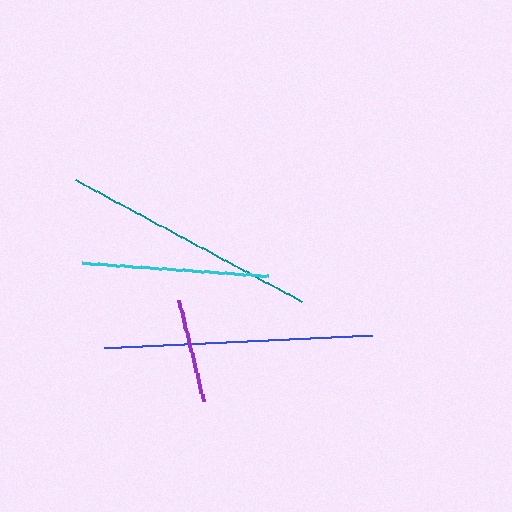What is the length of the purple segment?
The purple segment is approximately 104 pixels long.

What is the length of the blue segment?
The blue segment is approximately 269 pixels long.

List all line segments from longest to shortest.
From longest to shortest: blue, teal, cyan, purple.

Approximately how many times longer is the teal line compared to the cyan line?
The teal line is approximately 1.4 times the length of the cyan line.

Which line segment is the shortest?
The purple line is the shortest at approximately 104 pixels.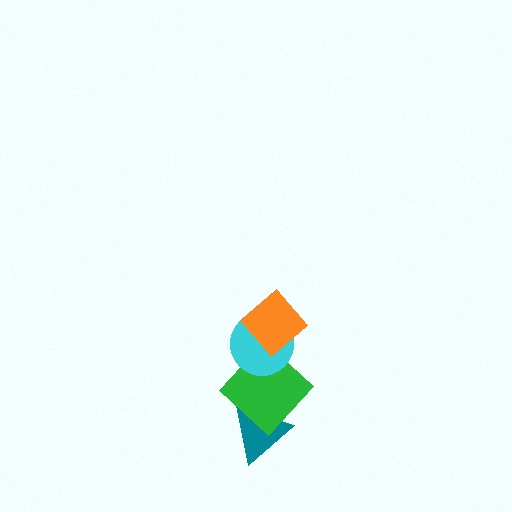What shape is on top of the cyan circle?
The orange diamond is on top of the cyan circle.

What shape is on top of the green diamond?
The cyan circle is on top of the green diamond.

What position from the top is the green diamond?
The green diamond is 3rd from the top.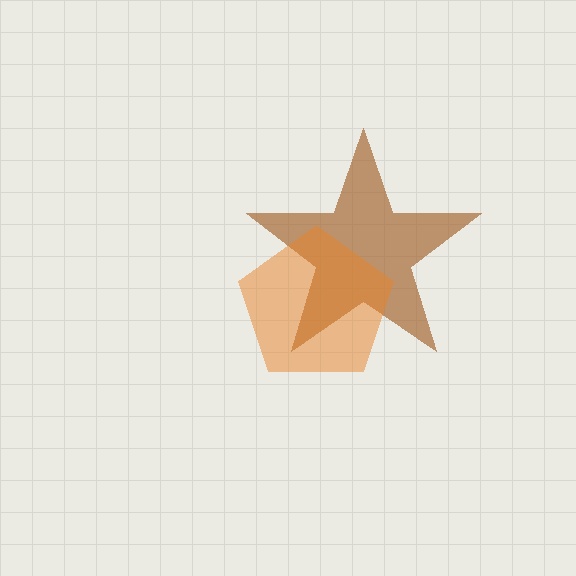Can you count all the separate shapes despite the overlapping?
Yes, there are 2 separate shapes.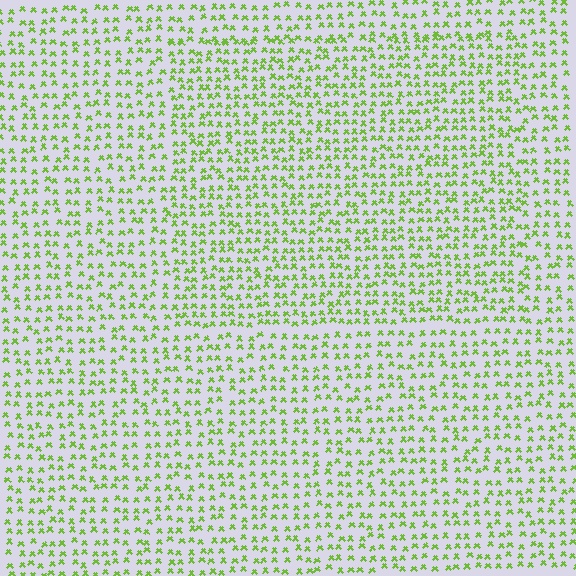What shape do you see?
I see a rectangle.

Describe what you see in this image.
The image contains small lime elements arranged at two different densities. A rectangle-shaped region is visible where the elements are more densely packed than the surrounding area.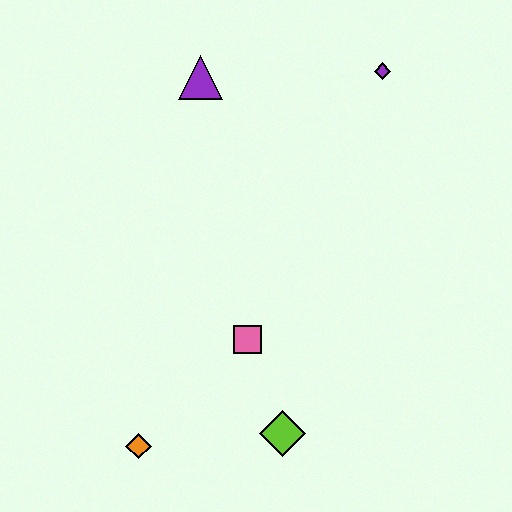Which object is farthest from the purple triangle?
The orange diamond is farthest from the purple triangle.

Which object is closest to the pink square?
The lime diamond is closest to the pink square.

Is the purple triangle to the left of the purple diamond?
Yes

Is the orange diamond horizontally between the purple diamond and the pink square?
No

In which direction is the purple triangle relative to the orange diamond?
The purple triangle is above the orange diamond.